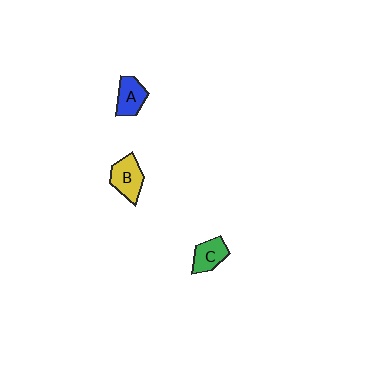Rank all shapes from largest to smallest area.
From largest to smallest: B (yellow), A (blue), C (green).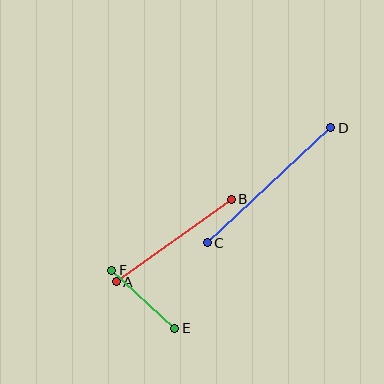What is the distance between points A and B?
The distance is approximately 141 pixels.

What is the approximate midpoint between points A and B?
The midpoint is at approximately (174, 241) pixels.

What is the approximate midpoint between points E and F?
The midpoint is at approximately (143, 299) pixels.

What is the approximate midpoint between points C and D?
The midpoint is at approximately (269, 185) pixels.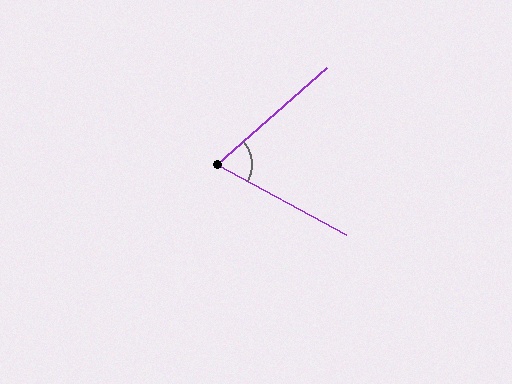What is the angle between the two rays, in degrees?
Approximately 70 degrees.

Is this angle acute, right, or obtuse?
It is acute.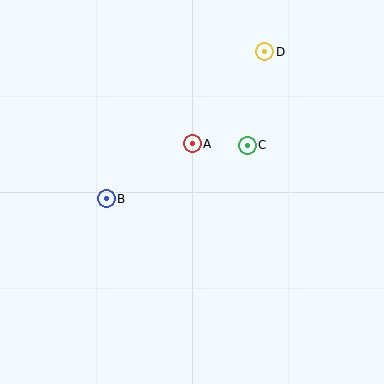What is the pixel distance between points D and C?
The distance between D and C is 95 pixels.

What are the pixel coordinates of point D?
Point D is at (265, 52).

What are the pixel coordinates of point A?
Point A is at (192, 144).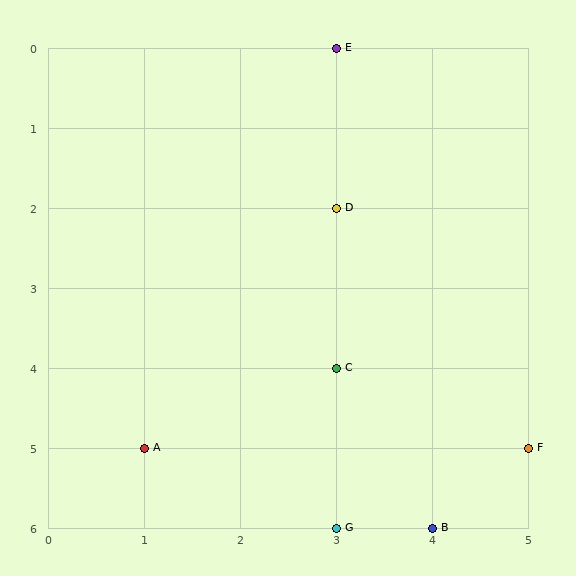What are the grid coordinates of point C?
Point C is at grid coordinates (3, 4).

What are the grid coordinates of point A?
Point A is at grid coordinates (1, 5).